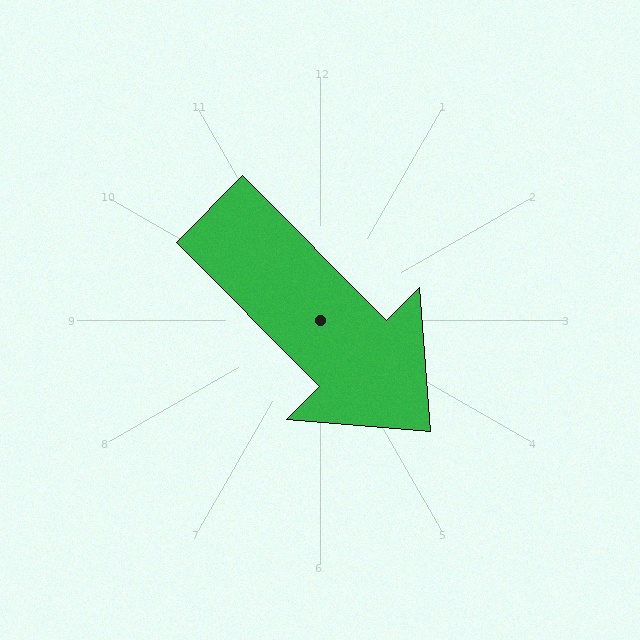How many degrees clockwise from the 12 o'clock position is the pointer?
Approximately 135 degrees.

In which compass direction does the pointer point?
Southeast.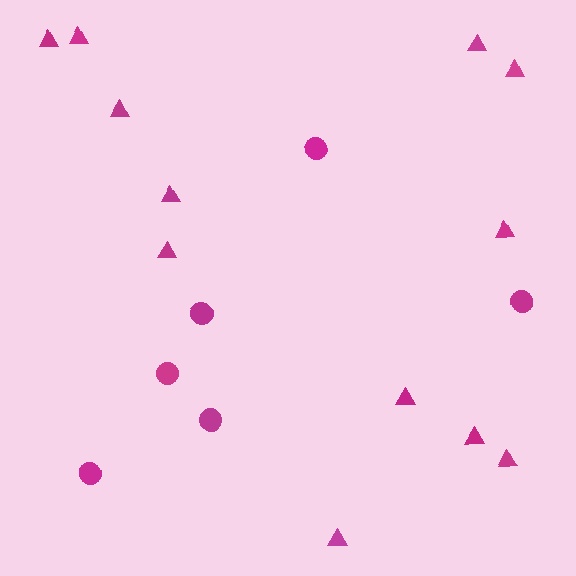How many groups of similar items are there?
There are 2 groups: one group of circles (6) and one group of triangles (12).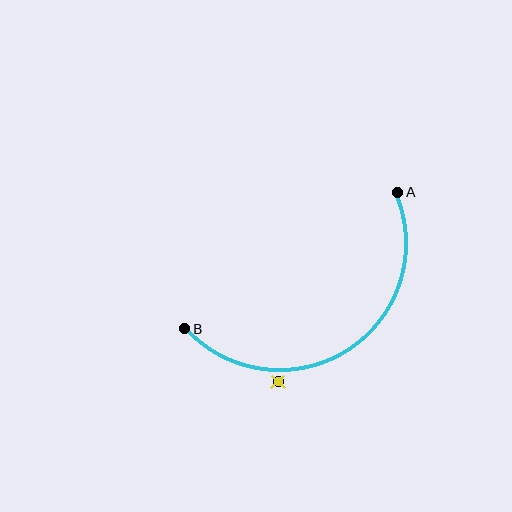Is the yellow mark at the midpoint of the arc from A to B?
No — the yellow mark does not lie on the arc at all. It sits slightly outside the curve.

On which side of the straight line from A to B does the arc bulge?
The arc bulges below the straight line connecting A and B.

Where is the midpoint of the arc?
The arc midpoint is the point on the curve farthest from the straight line joining A and B. It sits below that line.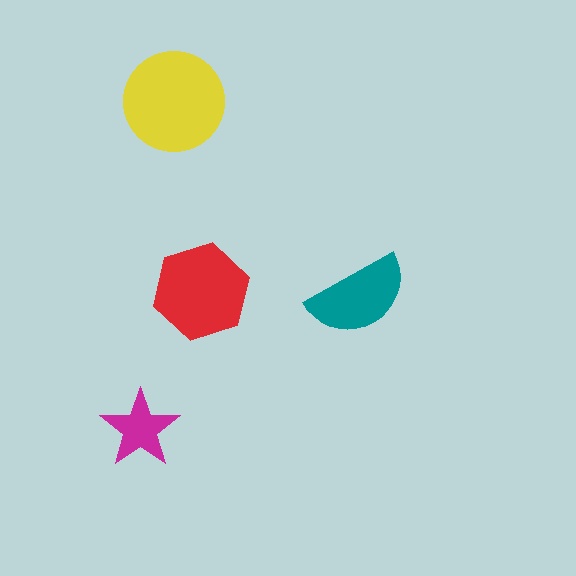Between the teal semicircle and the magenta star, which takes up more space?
The teal semicircle.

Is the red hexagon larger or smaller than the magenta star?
Larger.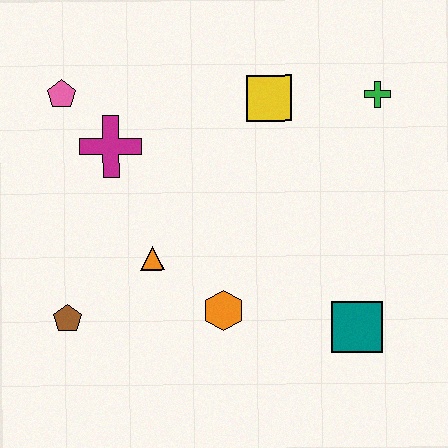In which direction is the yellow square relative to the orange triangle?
The yellow square is above the orange triangle.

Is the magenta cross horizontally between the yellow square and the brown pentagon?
Yes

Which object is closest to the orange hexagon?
The orange triangle is closest to the orange hexagon.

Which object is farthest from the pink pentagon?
The teal square is farthest from the pink pentagon.